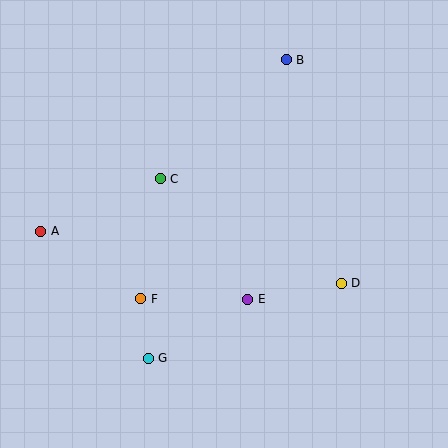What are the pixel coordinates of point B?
Point B is at (286, 60).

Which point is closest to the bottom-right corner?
Point D is closest to the bottom-right corner.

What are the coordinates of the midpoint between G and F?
The midpoint between G and F is at (145, 328).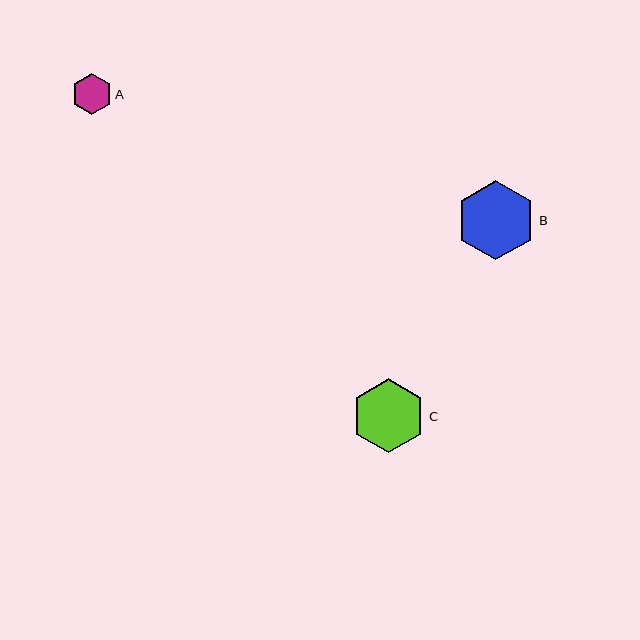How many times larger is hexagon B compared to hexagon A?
Hexagon B is approximately 2.0 times the size of hexagon A.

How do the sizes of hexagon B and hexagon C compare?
Hexagon B and hexagon C are approximately the same size.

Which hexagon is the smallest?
Hexagon A is the smallest with a size of approximately 40 pixels.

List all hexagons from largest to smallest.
From largest to smallest: B, C, A.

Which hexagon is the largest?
Hexagon B is the largest with a size of approximately 80 pixels.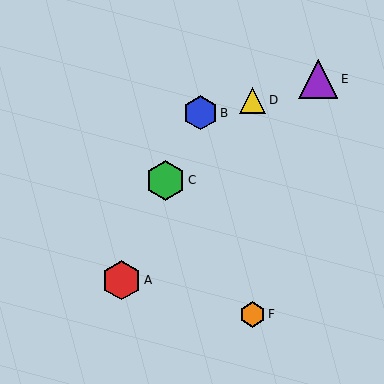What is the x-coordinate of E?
Object E is at x≈318.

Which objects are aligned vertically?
Objects D, F are aligned vertically.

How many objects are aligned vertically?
2 objects (D, F) are aligned vertically.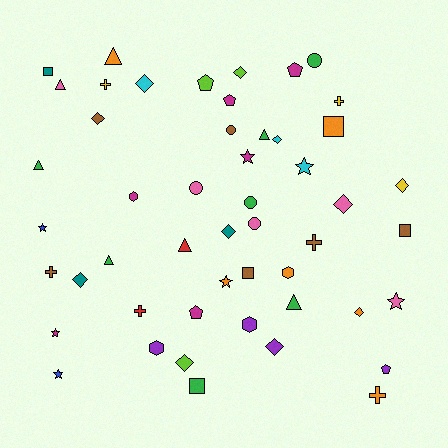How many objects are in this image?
There are 50 objects.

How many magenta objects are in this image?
There are 6 magenta objects.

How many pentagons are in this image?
There are 5 pentagons.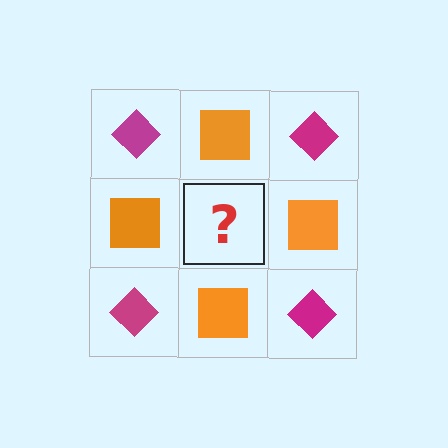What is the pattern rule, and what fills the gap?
The rule is that it alternates magenta diamond and orange square in a checkerboard pattern. The gap should be filled with a magenta diamond.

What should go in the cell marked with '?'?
The missing cell should contain a magenta diamond.